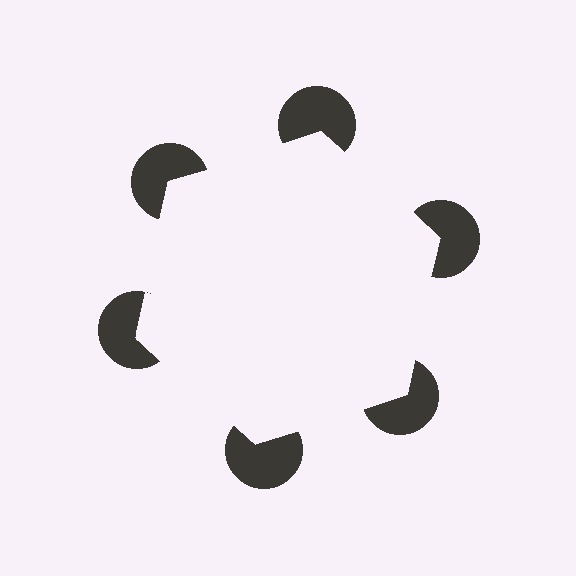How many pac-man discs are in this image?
There are 6 — one at each vertex of the illusory hexagon.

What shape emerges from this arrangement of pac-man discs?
An illusory hexagon — its edges are inferred from the aligned wedge cuts in the pac-man discs, not physically drawn.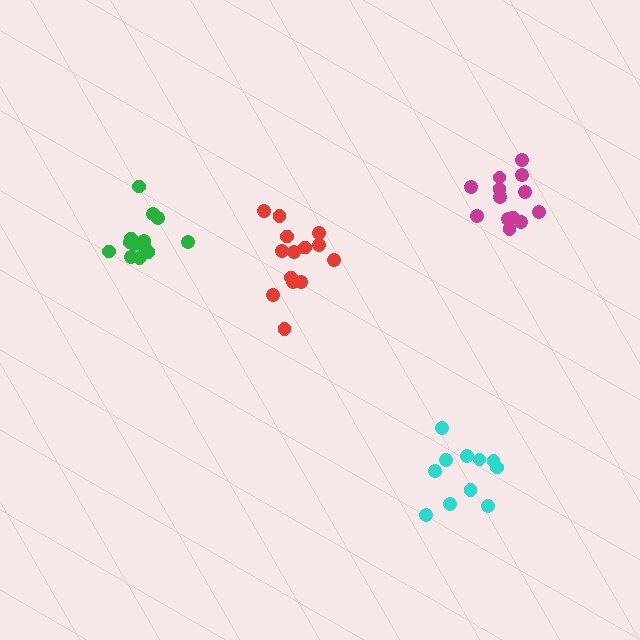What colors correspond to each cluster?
The clusters are colored: green, red, cyan, magenta.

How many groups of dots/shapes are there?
There are 4 groups.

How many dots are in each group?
Group 1: 15 dots, Group 2: 14 dots, Group 3: 11 dots, Group 4: 13 dots (53 total).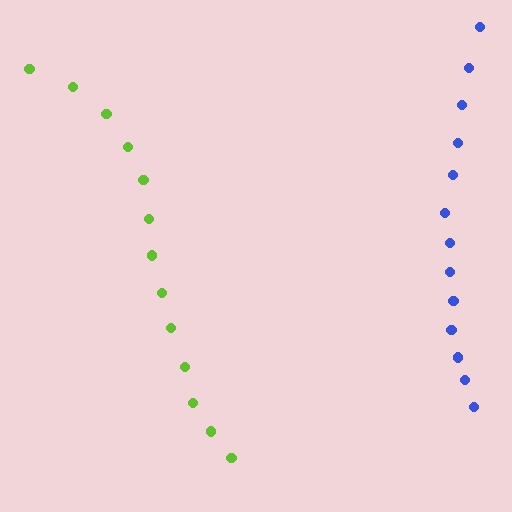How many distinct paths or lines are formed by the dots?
There are 2 distinct paths.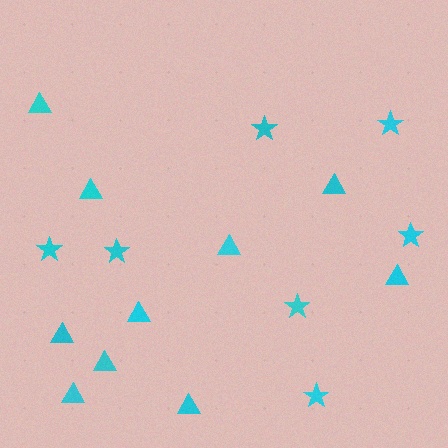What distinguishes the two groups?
There are 2 groups: one group of stars (7) and one group of triangles (10).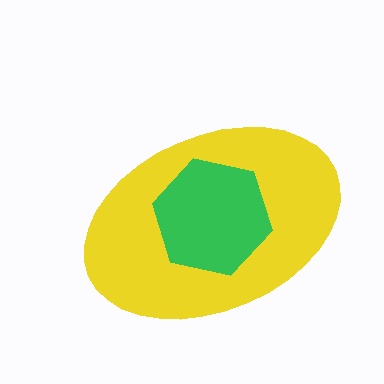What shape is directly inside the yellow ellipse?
The green hexagon.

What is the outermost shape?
The yellow ellipse.